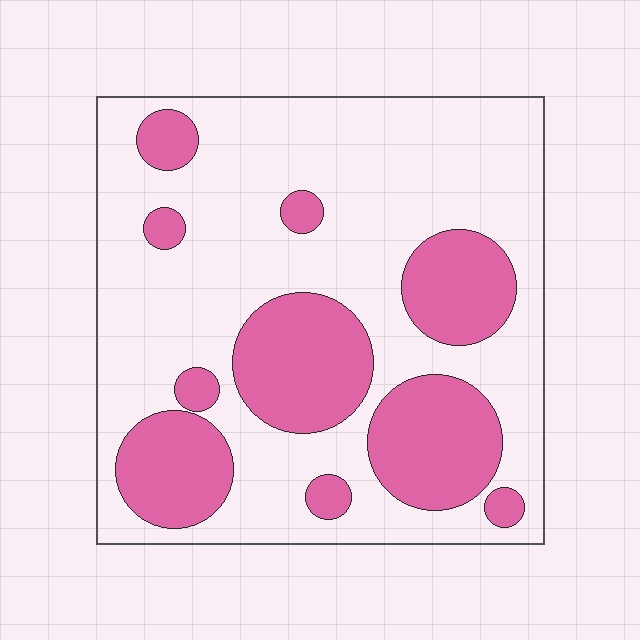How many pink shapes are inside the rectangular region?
10.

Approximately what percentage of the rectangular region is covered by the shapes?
Approximately 30%.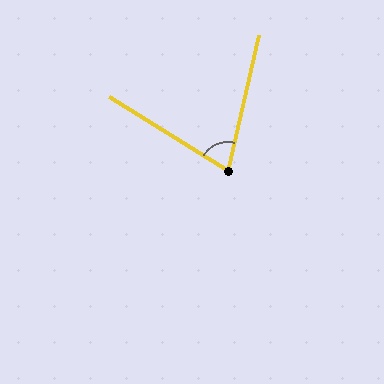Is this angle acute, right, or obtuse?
It is acute.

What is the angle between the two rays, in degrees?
Approximately 71 degrees.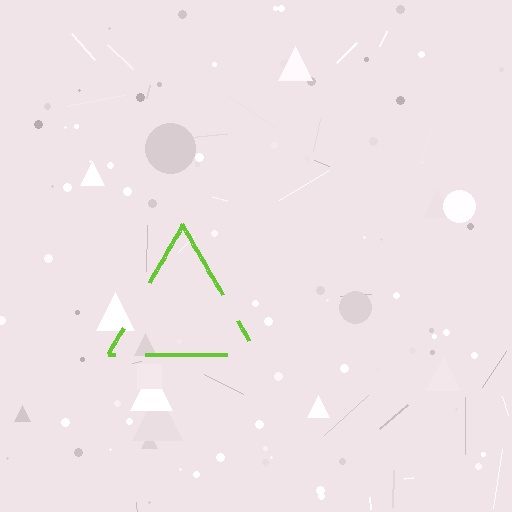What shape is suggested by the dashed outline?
The dashed outline suggests a triangle.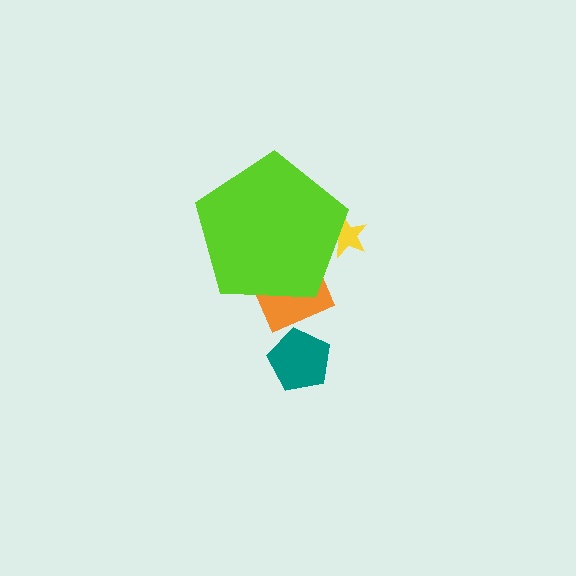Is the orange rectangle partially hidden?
Yes, the orange rectangle is partially hidden behind the lime pentagon.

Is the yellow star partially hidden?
Yes, the yellow star is partially hidden behind the lime pentagon.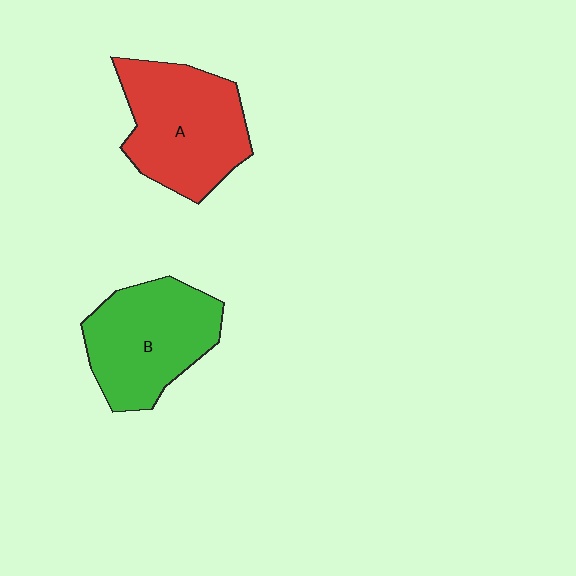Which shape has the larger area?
Shape A (red).